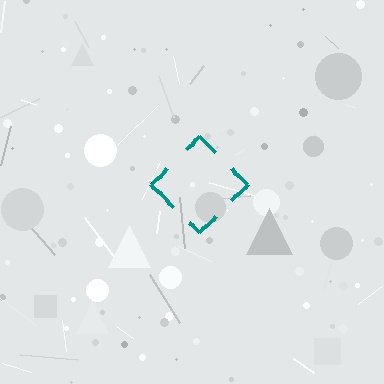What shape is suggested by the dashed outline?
The dashed outline suggests a diamond.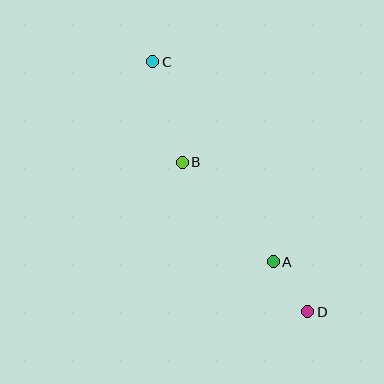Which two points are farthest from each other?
Points C and D are farthest from each other.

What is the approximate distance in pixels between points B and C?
The distance between B and C is approximately 105 pixels.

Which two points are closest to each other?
Points A and D are closest to each other.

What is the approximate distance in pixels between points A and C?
The distance between A and C is approximately 233 pixels.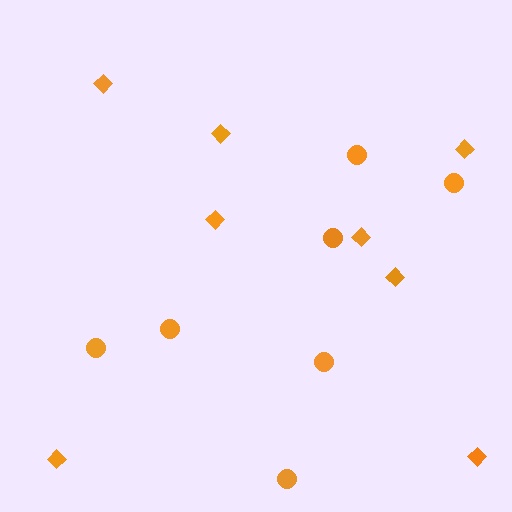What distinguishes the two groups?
There are 2 groups: one group of circles (7) and one group of diamonds (8).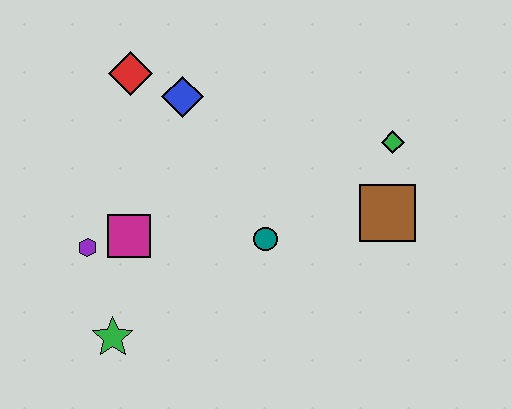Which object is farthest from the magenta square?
The green diamond is farthest from the magenta square.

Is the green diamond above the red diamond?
No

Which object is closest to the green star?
The purple hexagon is closest to the green star.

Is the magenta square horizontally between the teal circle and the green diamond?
No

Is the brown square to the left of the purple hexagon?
No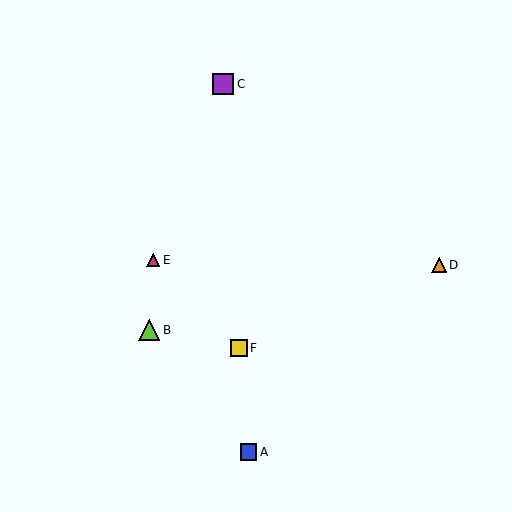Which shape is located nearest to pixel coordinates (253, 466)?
The blue square (labeled A) at (249, 452) is nearest to that location.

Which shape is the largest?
The purple square (labeled C) is the largest.